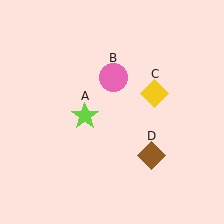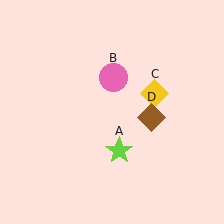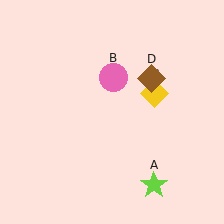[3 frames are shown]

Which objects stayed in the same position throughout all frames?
Pink circle (object B) and yellow diamond (object C) remained stationary.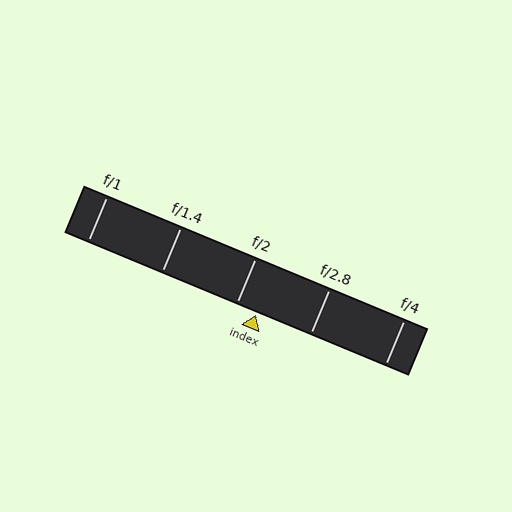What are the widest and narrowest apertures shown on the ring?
The widest aperture shown is f/1 and the narrowest is f/4.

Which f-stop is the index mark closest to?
The index mark is closest to f/2.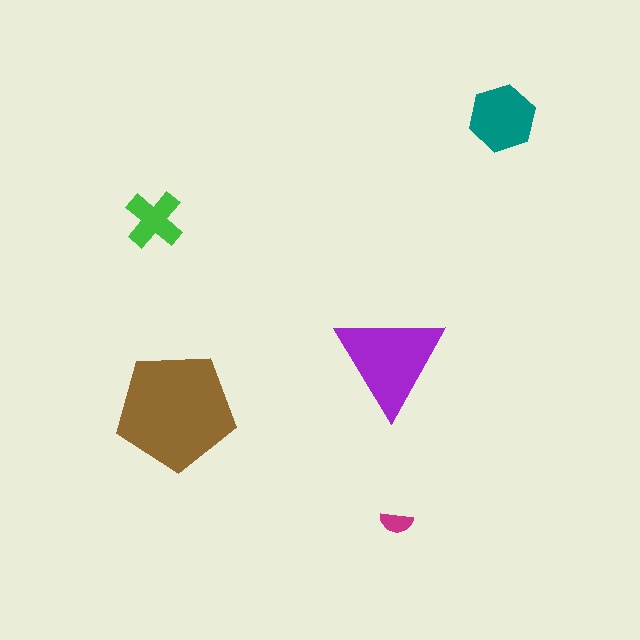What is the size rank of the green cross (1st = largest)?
4th.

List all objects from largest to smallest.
The brown pentagon, the purple triangle, the teal hexagon, the green cross, the magenta semicircle.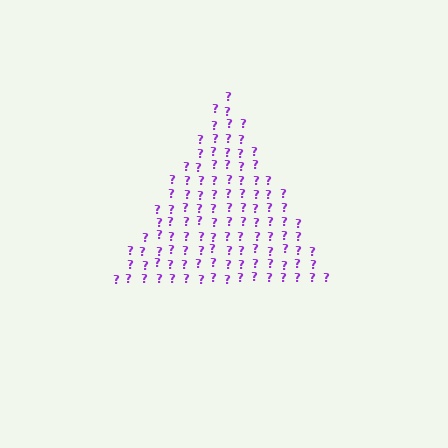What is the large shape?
The large shape is a triangle.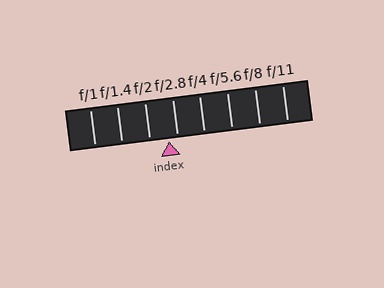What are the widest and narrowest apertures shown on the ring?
The widest aperture shown is f/1 and the narrowest is f/11.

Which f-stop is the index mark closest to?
The index mark is closest to f/2.8.